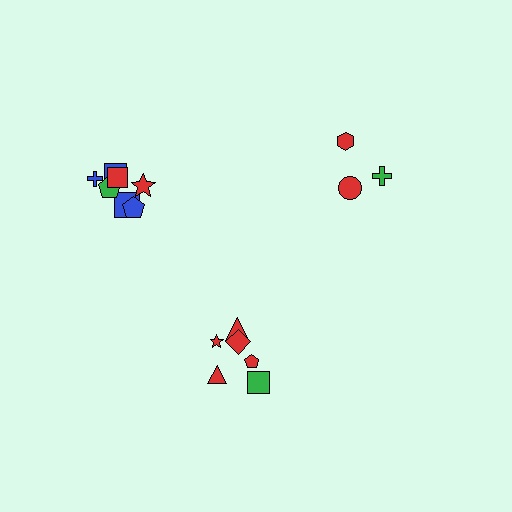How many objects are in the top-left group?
There are 7 objects.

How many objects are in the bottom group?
There are 6 objects.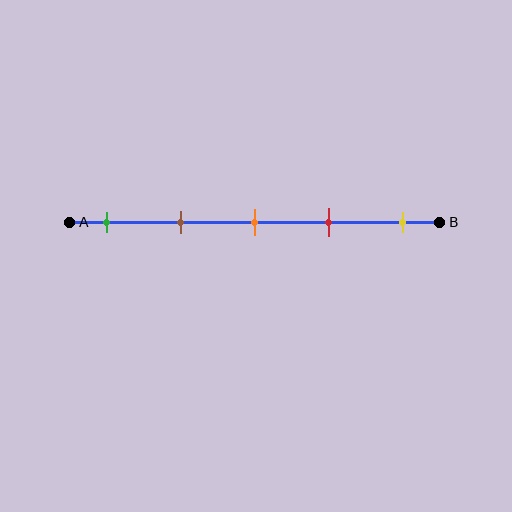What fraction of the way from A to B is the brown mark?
The brown mark is approximately 30% (0.3) of the way from A to B.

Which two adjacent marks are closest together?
The orange and red marks are the closest adjacent pair.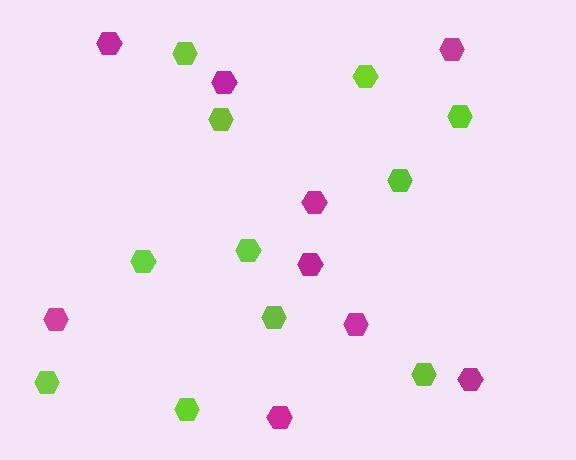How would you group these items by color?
There are 2 groups: one group of magenta hexagons (9) and one group of lime hexagons (11).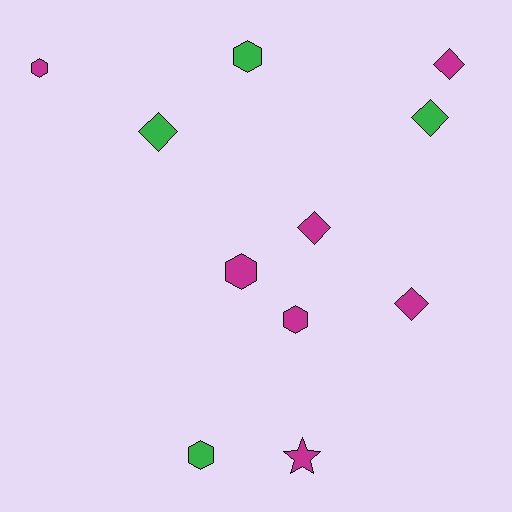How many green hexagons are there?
There are 2 green hexagons.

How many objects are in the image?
There are 11 objects.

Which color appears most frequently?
Magenta, with 7 objects.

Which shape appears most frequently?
Diamond, with 5 objects.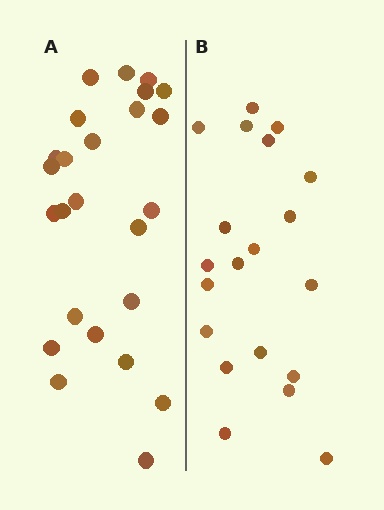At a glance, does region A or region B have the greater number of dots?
Region A (the left region) has more dots.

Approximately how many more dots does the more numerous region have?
Region A has about 5 more dots than region B.